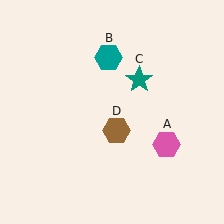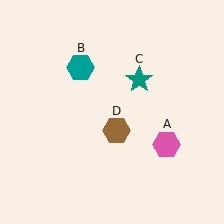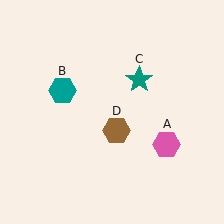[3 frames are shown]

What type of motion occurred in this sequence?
The teal hexagon (object B) rotated counterclockwise around the center of the scene.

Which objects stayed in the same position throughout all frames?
Pink hexagon (object A) and teal star (object C) and brown hexagon (object D) remained stationary.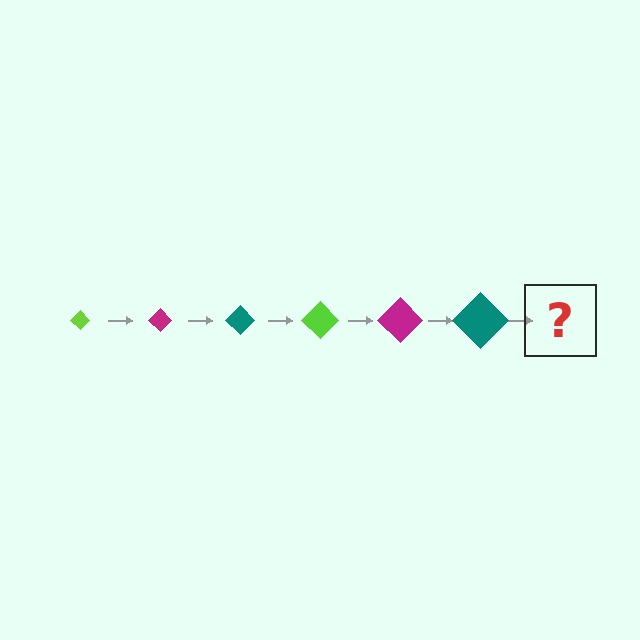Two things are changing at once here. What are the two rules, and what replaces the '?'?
The two rules are that the diamond grows larger each step and the color cycles through lime, magenta, and teal. The '?' should be a lime diamond, larger than the previous one.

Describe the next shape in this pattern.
It should be a lime diamond, larger than the previous one.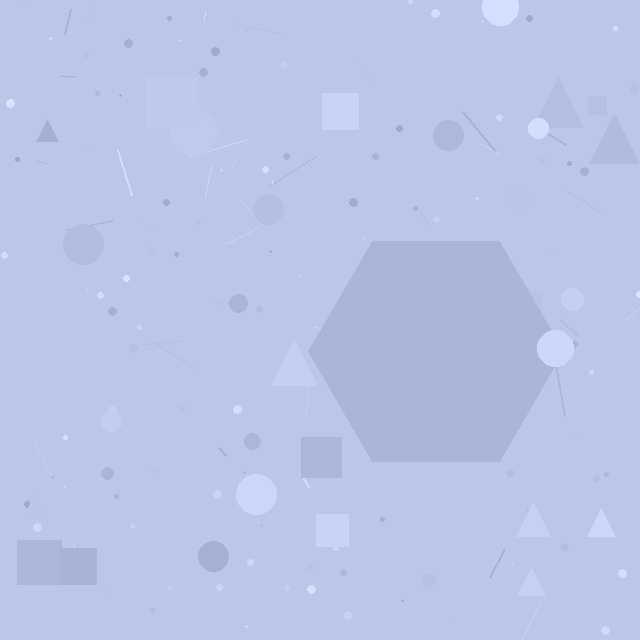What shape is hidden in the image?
A hexagon is hidden in the image.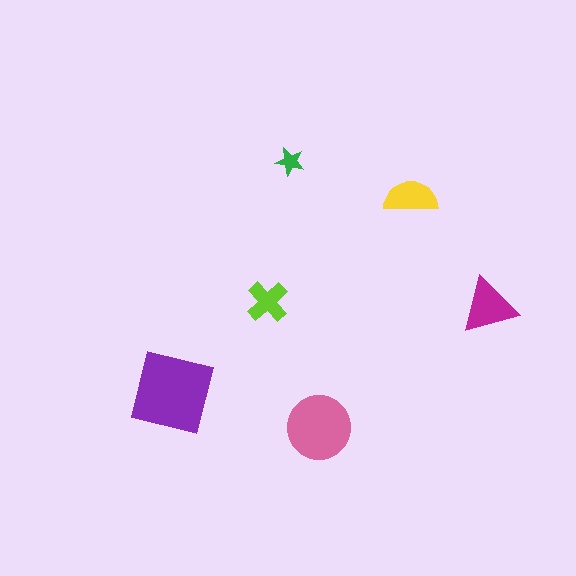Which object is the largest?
The purple square.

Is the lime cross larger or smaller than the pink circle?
Smaller.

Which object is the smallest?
The green star.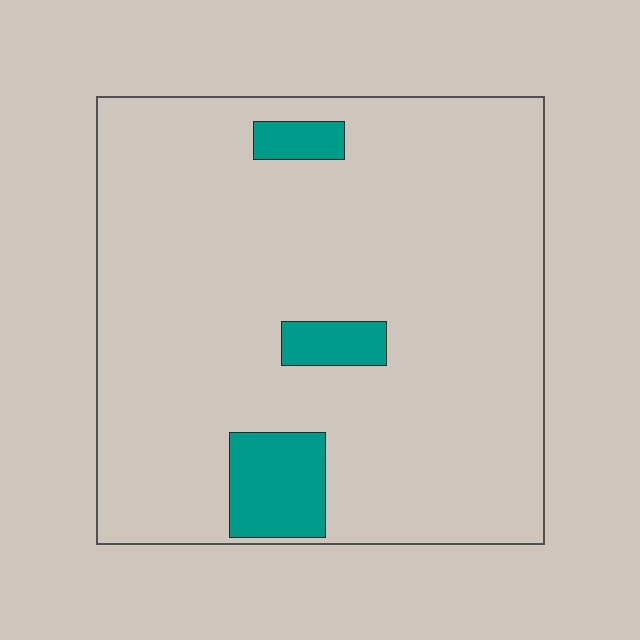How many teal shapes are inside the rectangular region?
3.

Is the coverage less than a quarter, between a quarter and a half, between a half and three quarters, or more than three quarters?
Less than a quarter.